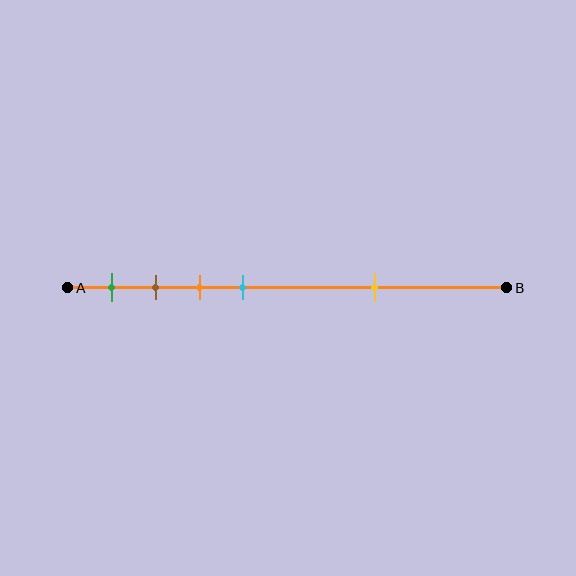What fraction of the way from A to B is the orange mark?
The orange mark is approximately 30% (0.3) of the way from A to B.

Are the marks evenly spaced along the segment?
No, the marks are not evenly spaced.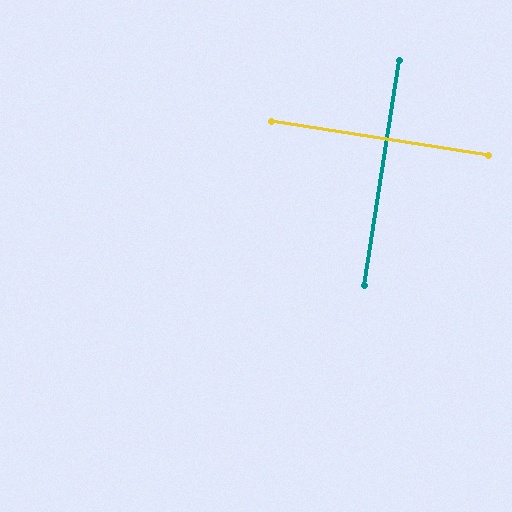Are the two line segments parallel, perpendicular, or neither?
Perpendicular — they meet at approximately 90°.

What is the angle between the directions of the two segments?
Approximately 90 degrees.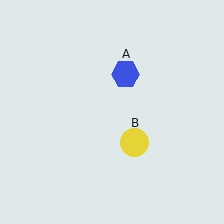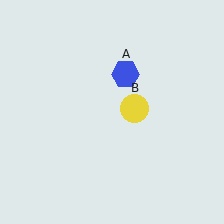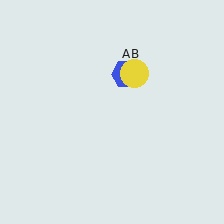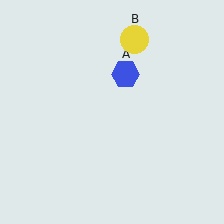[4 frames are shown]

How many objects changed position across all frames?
1 object changed position: yellow circle (object B).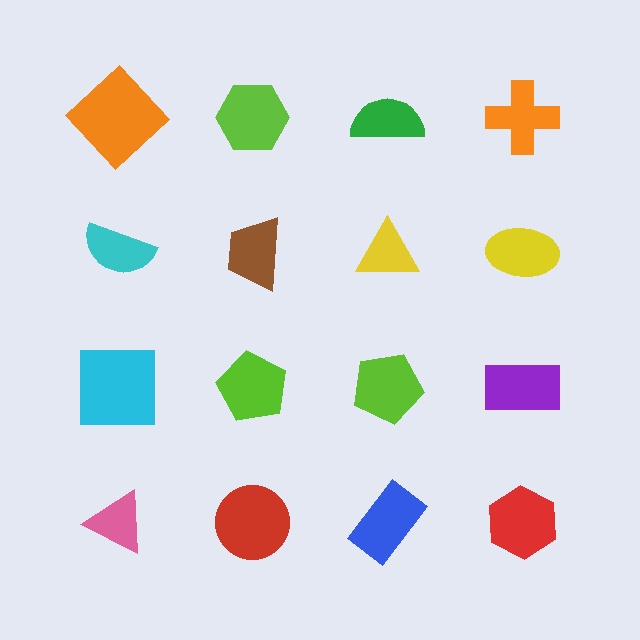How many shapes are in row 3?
4 shapes.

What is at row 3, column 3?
A lime pentagon.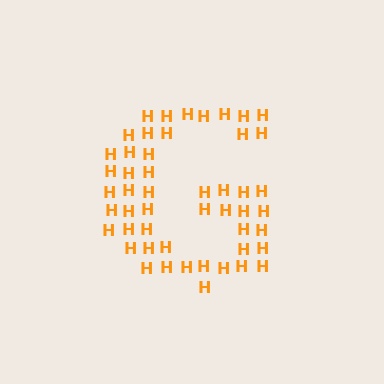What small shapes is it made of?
It is made of small letter H's.